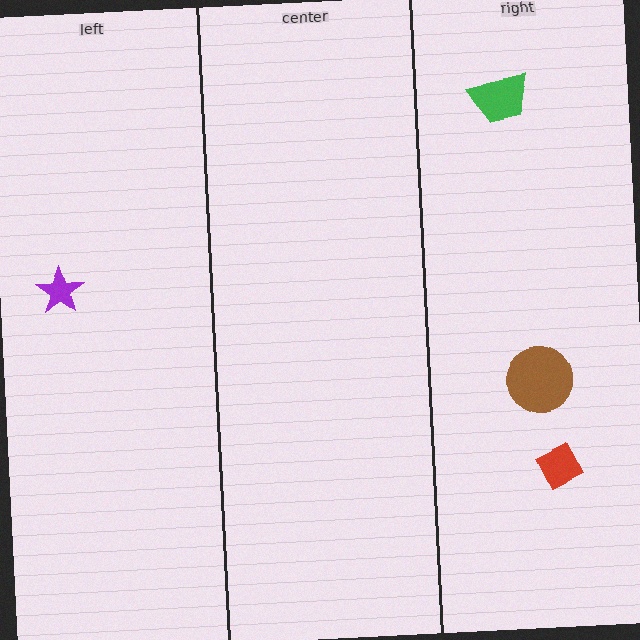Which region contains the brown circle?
The right region.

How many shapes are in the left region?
1.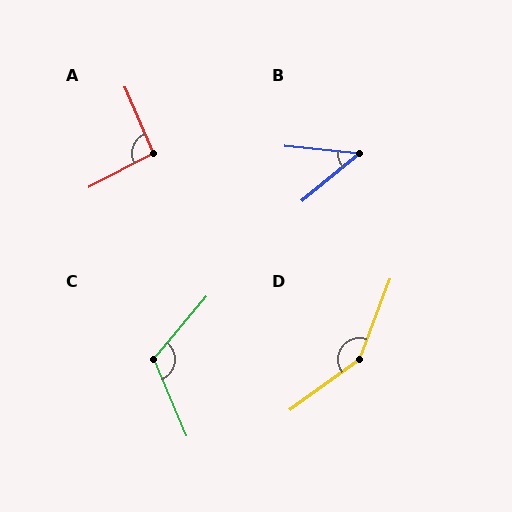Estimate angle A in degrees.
Approximately 95 degrees.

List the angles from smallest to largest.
B (45°), A (95°), C (117°), D (146°).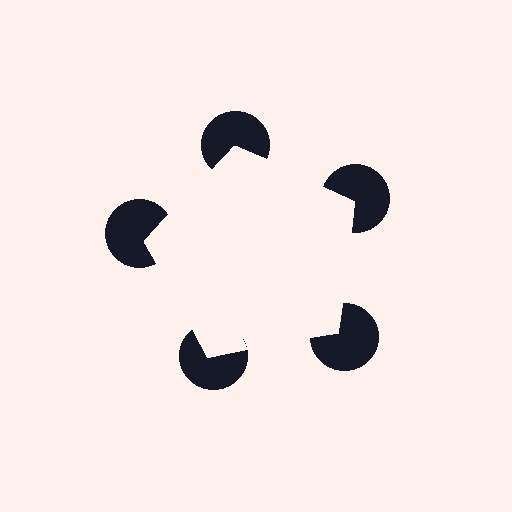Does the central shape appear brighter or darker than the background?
It typically appears slightly brighter than the background, even though no actual brightness change is drawn.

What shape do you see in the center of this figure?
An illusory pentagon — its edges are inferred from the aligned wedge cuts in the pac-man discs, not physically drawn.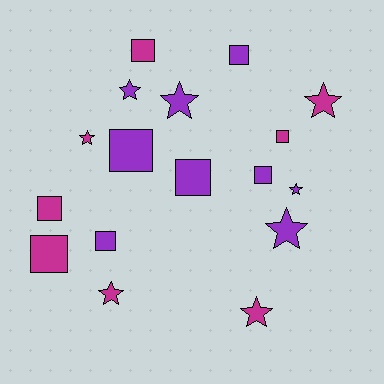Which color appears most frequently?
Purple, with 9 objects.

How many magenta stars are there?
There are 4 magenta stars.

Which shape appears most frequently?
Square, with 9 objects.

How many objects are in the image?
There are 17 objects.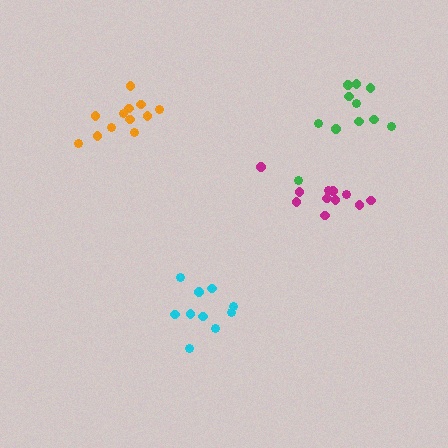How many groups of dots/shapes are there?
There are 4 groups.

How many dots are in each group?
Group 1: 11 dots, Group 2: 11 dots, Group 3: 10 dots, Group 4: 12 dots (44 total).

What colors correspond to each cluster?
The clusters are colored: magenta, green, cyan, orange.